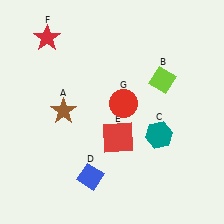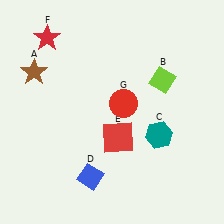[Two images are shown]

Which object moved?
The brown star (A) moved up.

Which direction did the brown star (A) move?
The brown star (A) moved up.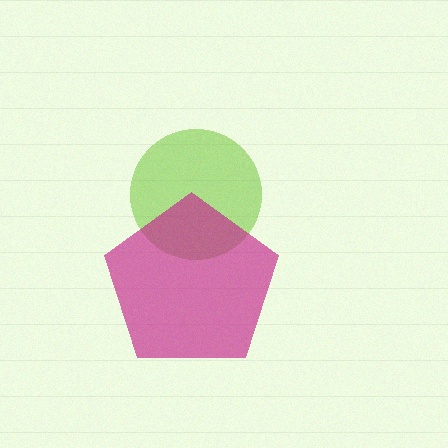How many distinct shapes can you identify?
There are 2 distinct shapes: a lime circle, a magenta pentagon.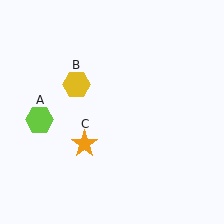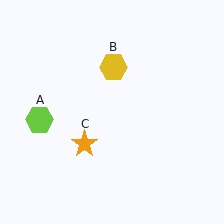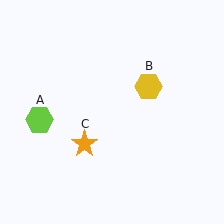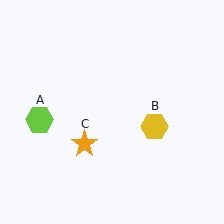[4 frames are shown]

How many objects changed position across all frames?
1 object changed position: yellow hexagon (object B).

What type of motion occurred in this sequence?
The yellow hexagon (object B) rotated clockwise around the center of the scene.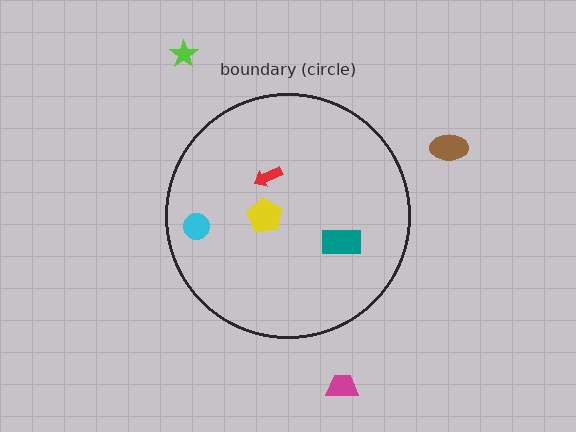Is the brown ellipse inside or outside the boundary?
Outside.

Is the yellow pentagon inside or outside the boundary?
Inside.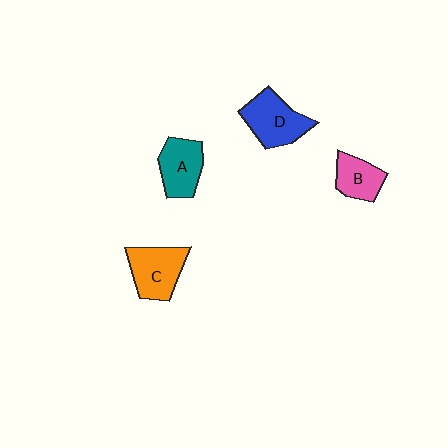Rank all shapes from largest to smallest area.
From largest to smallest: D (blue), C (orange), A (teal), B (pink).